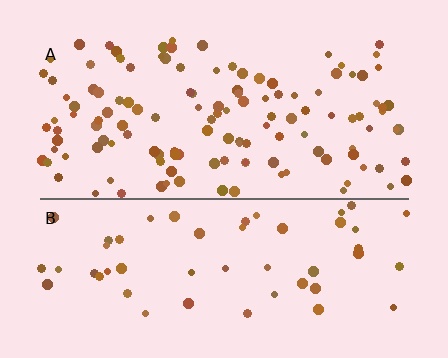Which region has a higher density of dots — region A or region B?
A (the top).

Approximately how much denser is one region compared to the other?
Approximately 2.4× — region A over region B.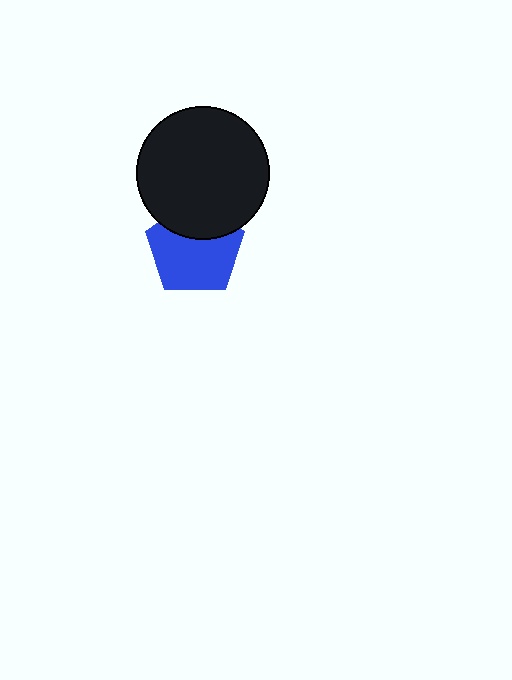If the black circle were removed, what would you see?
You would see the complete blue pentagon.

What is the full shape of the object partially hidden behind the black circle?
The partially hidden object is a blue pentagon.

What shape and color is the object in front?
The object in front is a black circle.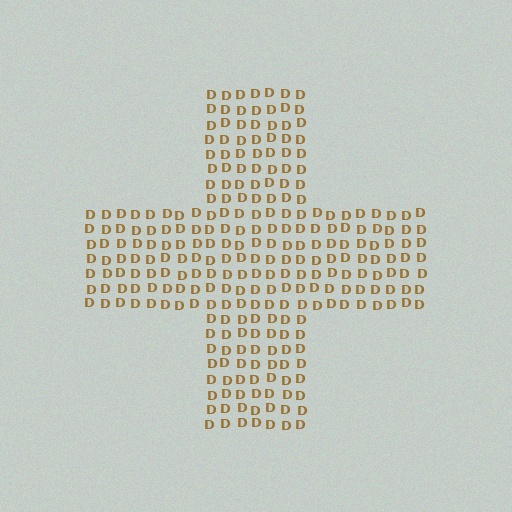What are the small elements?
The small elements are letter D's.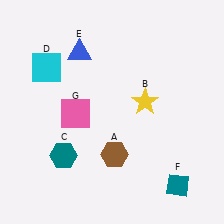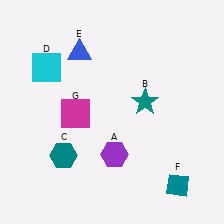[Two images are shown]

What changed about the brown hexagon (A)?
In Image 1, A is brown. In Image 2, it changed to purple.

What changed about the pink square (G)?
In Image 1, G is pink. In Image 2, it changed to magenta.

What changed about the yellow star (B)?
In Image 1, B is yellow. In Image 2, it changed to teal.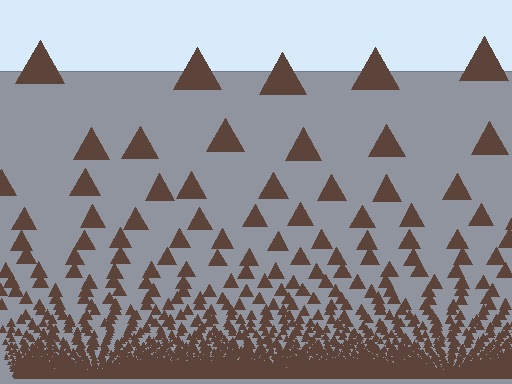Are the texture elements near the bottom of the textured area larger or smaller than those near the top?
Smaller. The gradient is inverted — elements near the bottom are smaller and denser.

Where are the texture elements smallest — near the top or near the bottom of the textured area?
Near the bottom.